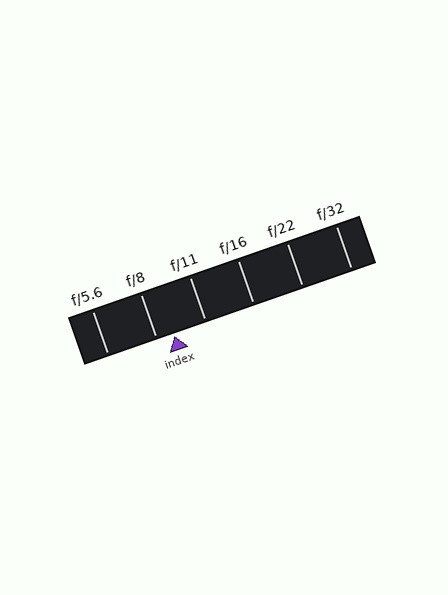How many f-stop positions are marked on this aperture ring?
There are 6 f-stop positions marked.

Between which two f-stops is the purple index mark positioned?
The index mark is between f/8 and f/11.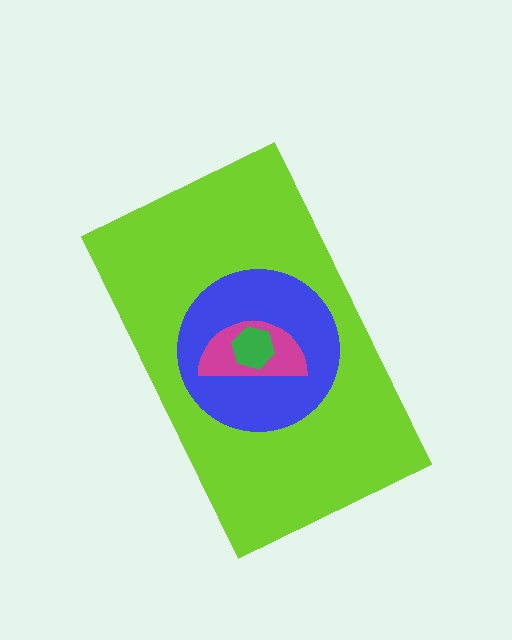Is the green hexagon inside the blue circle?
Yes.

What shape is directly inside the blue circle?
The magenta semicircle.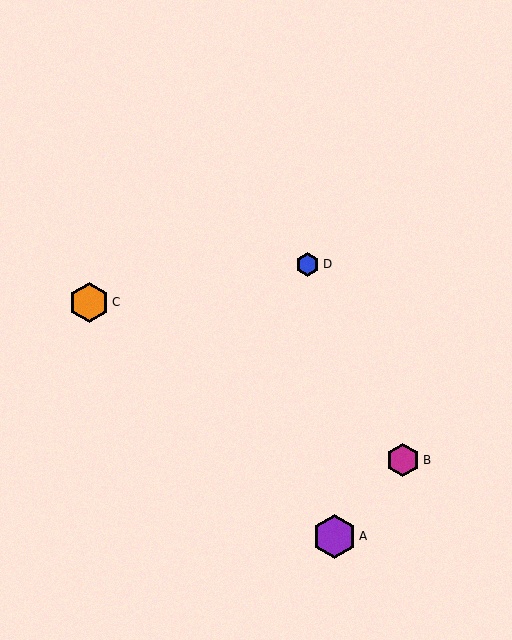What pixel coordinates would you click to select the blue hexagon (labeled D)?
Click at (308, 265) to select the blue hexagon D.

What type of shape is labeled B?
Shape B is a magenta hexagon.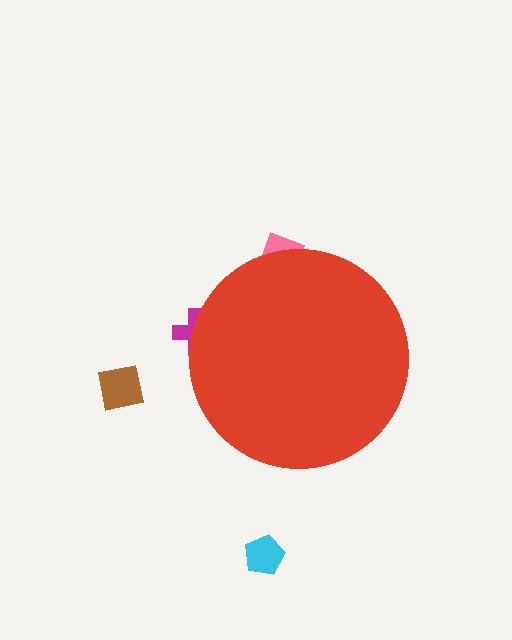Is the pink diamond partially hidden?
Yes, the pink diamond is partially hidden behind the red circle.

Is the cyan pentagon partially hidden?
No, the cyan pentagon is fully visible.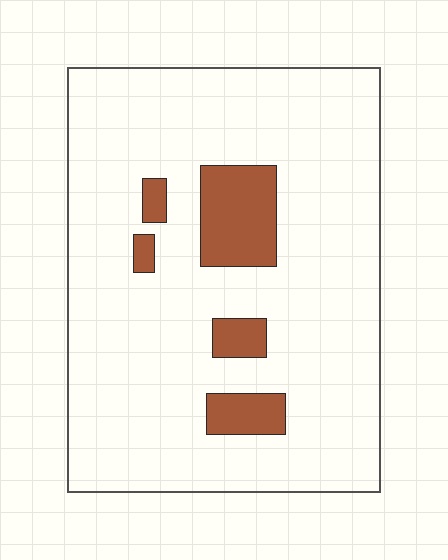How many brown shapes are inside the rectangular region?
5.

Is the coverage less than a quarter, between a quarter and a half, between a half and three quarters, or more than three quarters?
Less than a quarter.